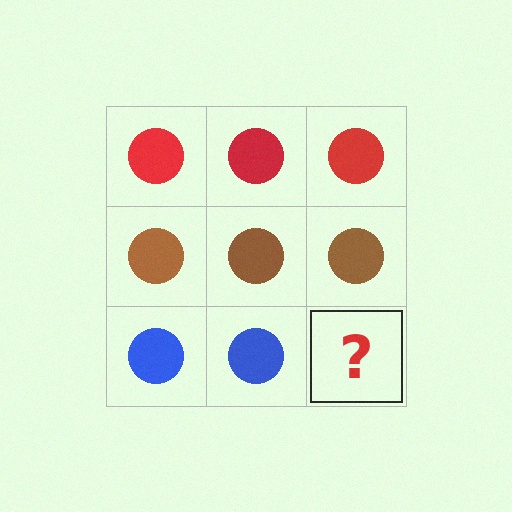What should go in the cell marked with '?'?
The missing cell should contain a blue circle.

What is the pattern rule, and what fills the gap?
The rule is that each row has a consistent color. The gap should be filled with a blue circle.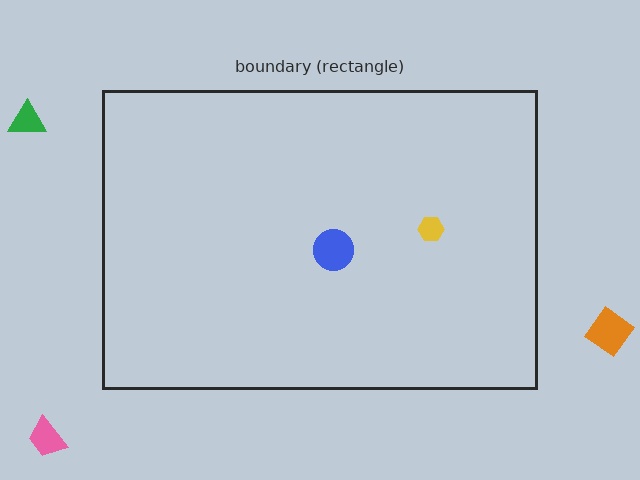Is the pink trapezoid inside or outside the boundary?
Outside.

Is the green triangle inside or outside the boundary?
Outside.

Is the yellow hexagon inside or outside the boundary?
Inside.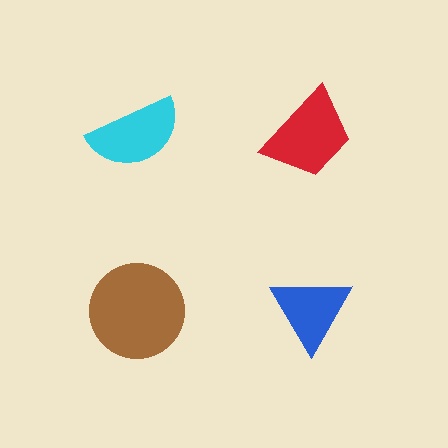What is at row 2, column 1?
A brown circle.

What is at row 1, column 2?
A red trapezoid.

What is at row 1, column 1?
A cyan semicircle.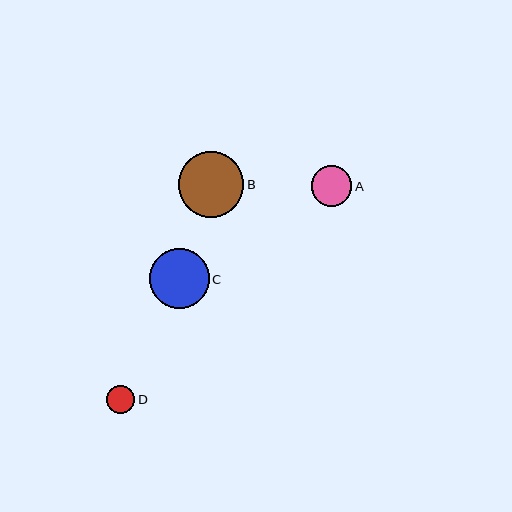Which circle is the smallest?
Circle D is the smallest with a size of approximately 28 pixels.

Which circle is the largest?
Circle B is the largest with a size of approximately 65 pixels.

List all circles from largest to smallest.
From largest to smallest: B, C, A, D.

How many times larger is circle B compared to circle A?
Circle B is approximately 1.6 times the size of circle A.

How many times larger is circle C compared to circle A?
Circle C is approximately 1.5 times the size of circle A.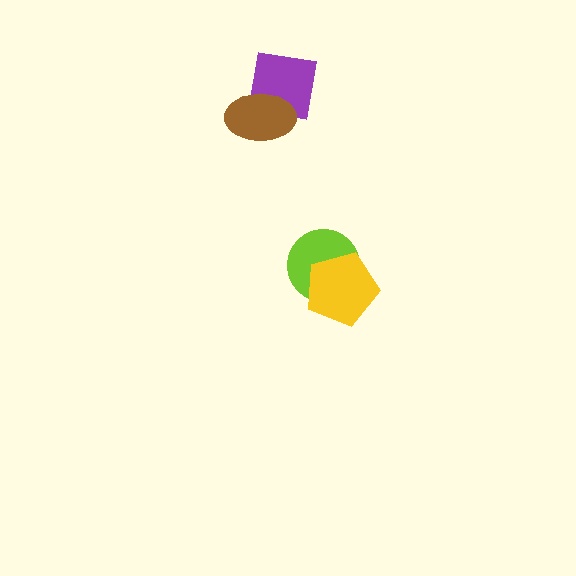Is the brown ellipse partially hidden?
No, no other shape covers it.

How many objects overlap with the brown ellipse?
1 object overlaps with the brown ellipse.